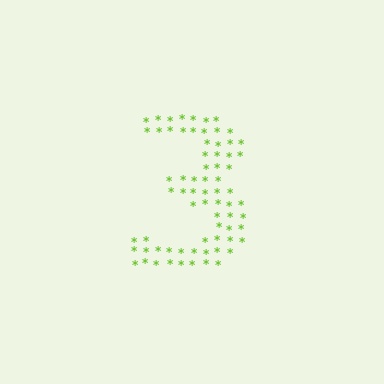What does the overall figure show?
The overall figure shows the digit 3.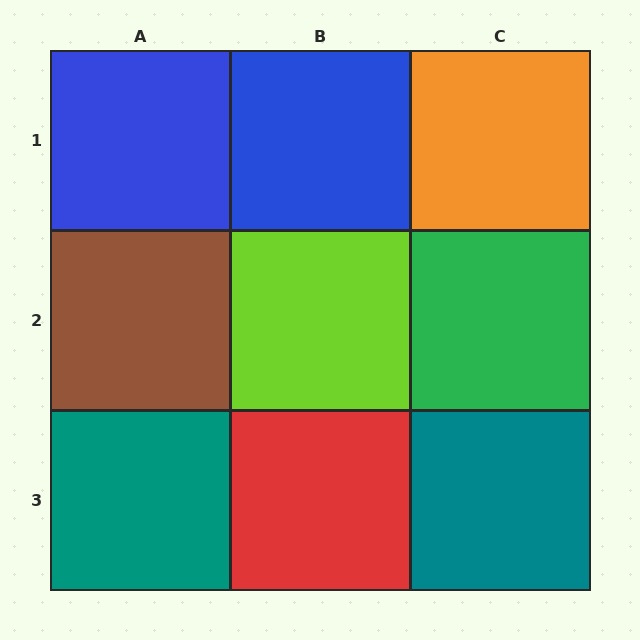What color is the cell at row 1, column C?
Orange.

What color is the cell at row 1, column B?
Blue.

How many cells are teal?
2 cells are teal.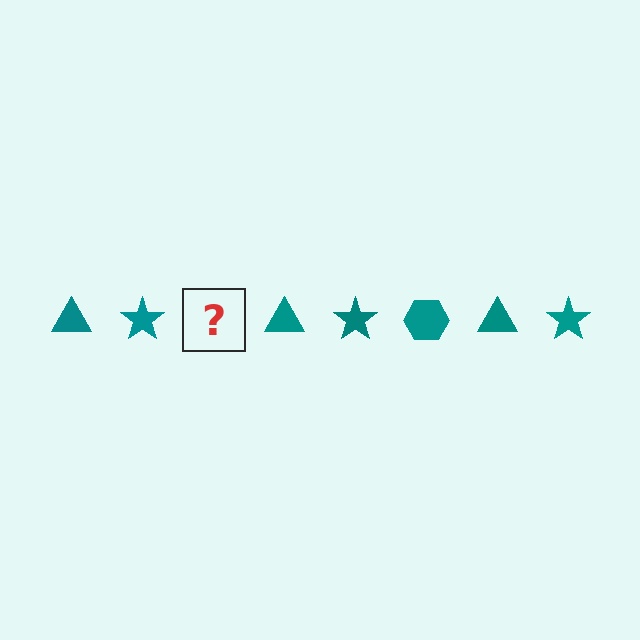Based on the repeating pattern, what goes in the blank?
The blank should be a teal hexagon.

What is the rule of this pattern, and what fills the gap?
The rule is that the pattern cycles through triangle, star, hexagon shapes in teal. The gap should be filled with a teal hexagon.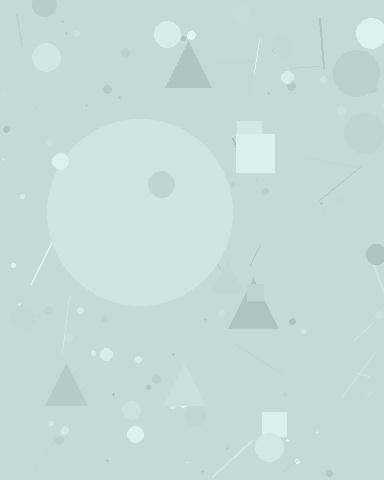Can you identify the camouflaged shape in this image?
The camouflaged shape is a circle.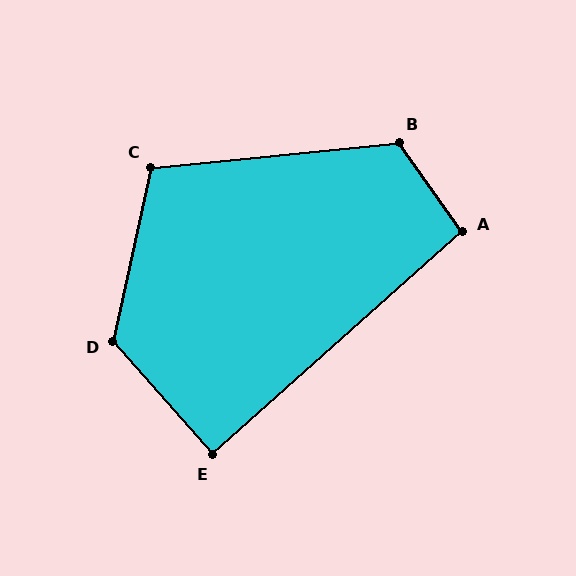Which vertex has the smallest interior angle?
E, at approximately 90 degrees.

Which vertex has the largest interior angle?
D, at approximately 127 degrees.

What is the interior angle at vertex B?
Approximately 120 degrees (obtuse).